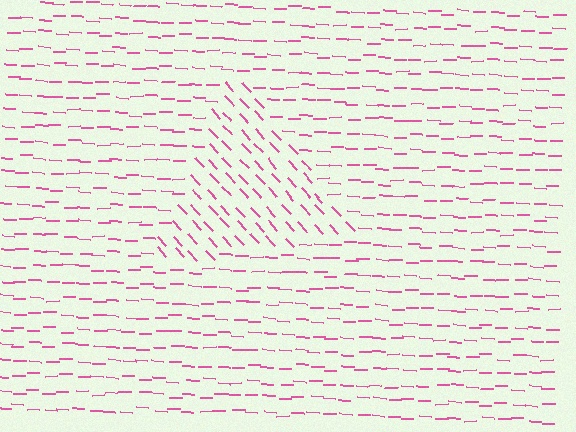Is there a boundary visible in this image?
Yes, there is a texture boundary formed by a change in line orientation.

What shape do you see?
I see a triangle.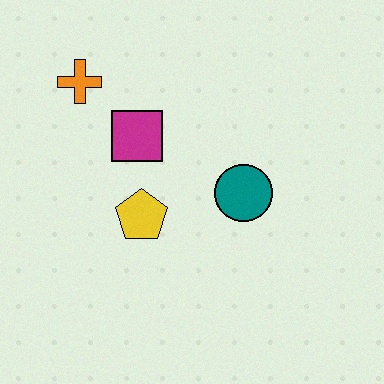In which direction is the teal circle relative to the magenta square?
The teal circle is to the right of the magenta square.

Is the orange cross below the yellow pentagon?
No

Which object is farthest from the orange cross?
The teal circle is farthest from the orange cross.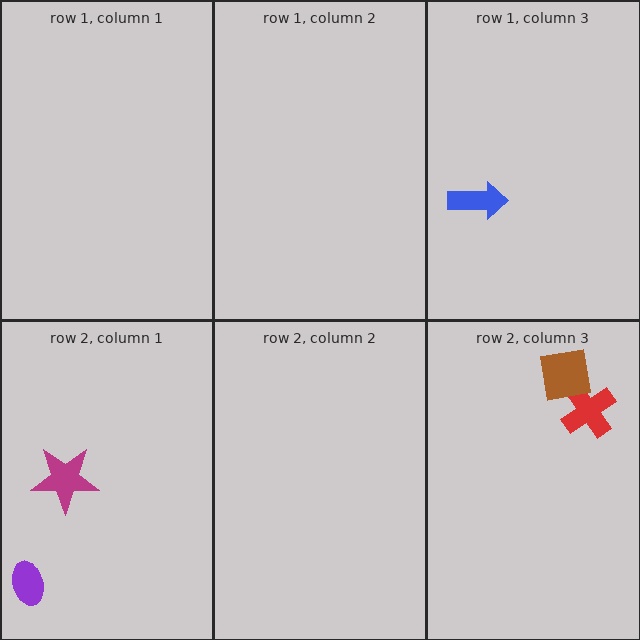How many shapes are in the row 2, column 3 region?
2.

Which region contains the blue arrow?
The row 1, column 3 region.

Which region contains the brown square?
The row 2, column 3 region.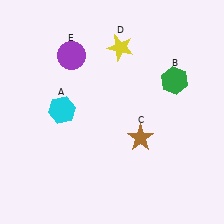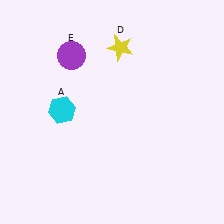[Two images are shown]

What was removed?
The green hexagon (B), the brown star (C) were removed in Image 2.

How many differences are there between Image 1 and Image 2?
There are 2 differences between the two images.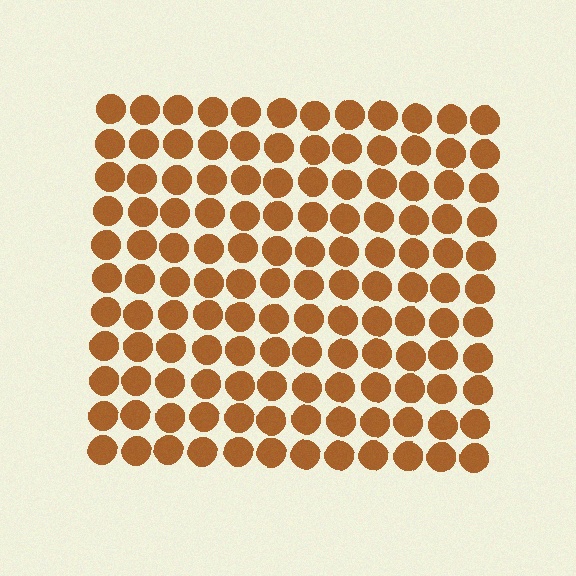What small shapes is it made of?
It is made of small circles.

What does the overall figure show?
The overall figure shows a square.